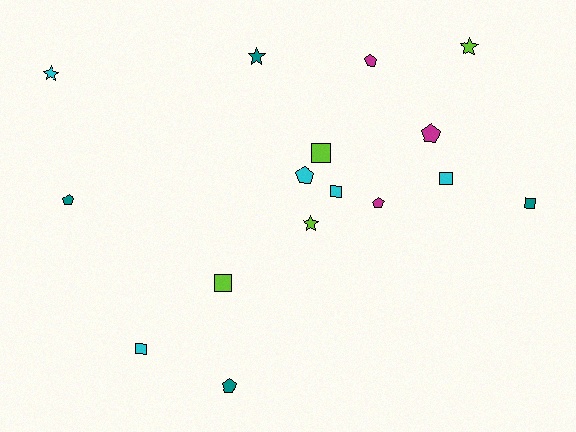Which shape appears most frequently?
Square, with 6 objects.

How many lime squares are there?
There are 2 lime squares.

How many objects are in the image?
There are 16 objects.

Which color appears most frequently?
Cyan, with 5 objects.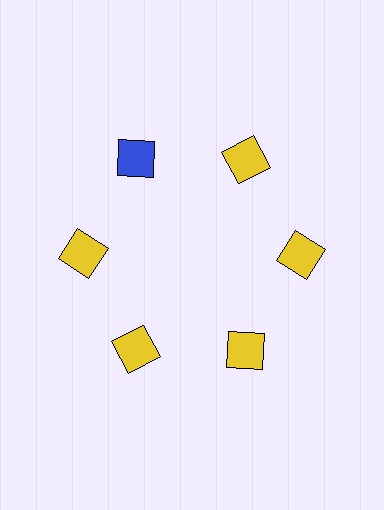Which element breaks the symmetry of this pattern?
The blue square at roughly the 11 o'clock position breaks the symmetry. All other shapes are yellow squares.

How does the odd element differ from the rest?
It has a different color: blue instead of yellow.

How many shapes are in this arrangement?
There are 6 shapes arranged in a ring pattern.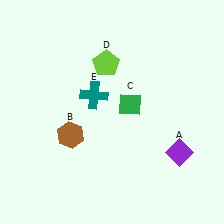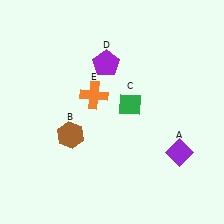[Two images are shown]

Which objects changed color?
D changed from lime to purple. E changed from teal to orange.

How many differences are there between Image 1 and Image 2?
There are 2 differences between the two images.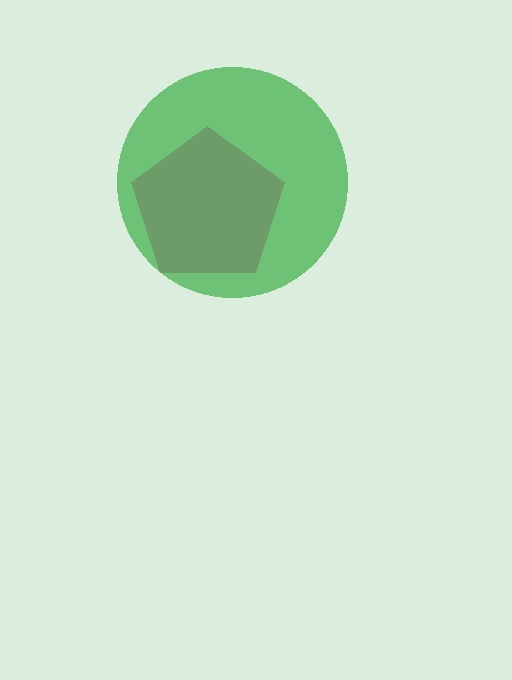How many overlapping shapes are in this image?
There are 2 overlapping shapes in the image.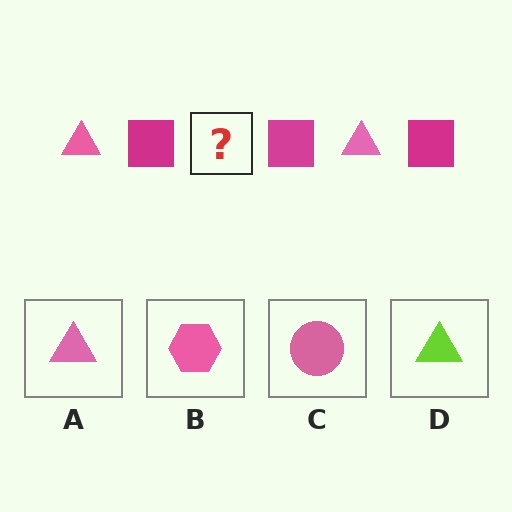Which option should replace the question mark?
Option A.